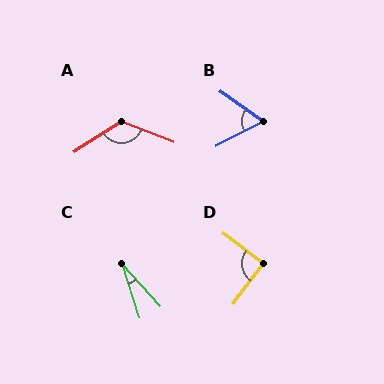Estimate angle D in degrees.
Approximately 89 degrees.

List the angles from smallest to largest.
C (24°), B (63°), D (89°), A (127°).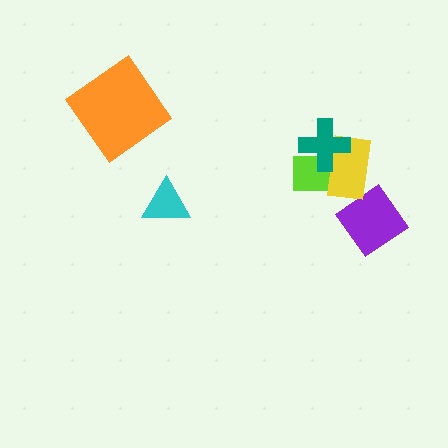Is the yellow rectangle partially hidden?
Yes, it is partially covered by another shape.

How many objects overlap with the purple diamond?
0 objects overlap with the purple diamond.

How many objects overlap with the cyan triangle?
0 objects overlap with the cyan triangle.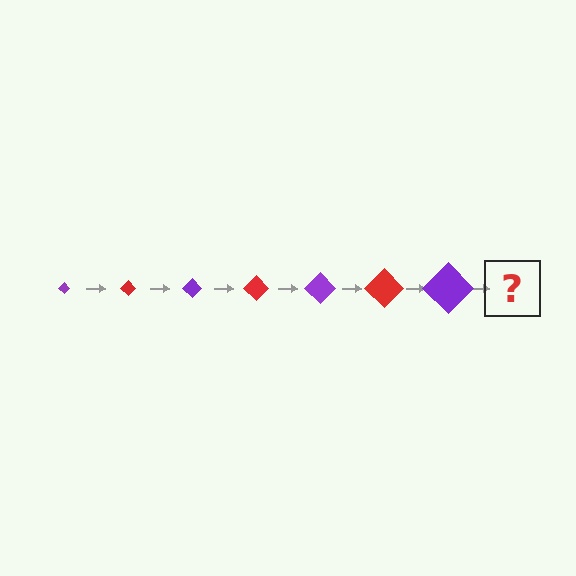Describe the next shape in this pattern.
It should be a red diamond, larger than the previous one.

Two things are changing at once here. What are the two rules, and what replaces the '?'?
The two rules are that the diamond grows larger each step and the color cycles through purple and red. The '?' should be a red diamond, larger than the previous one.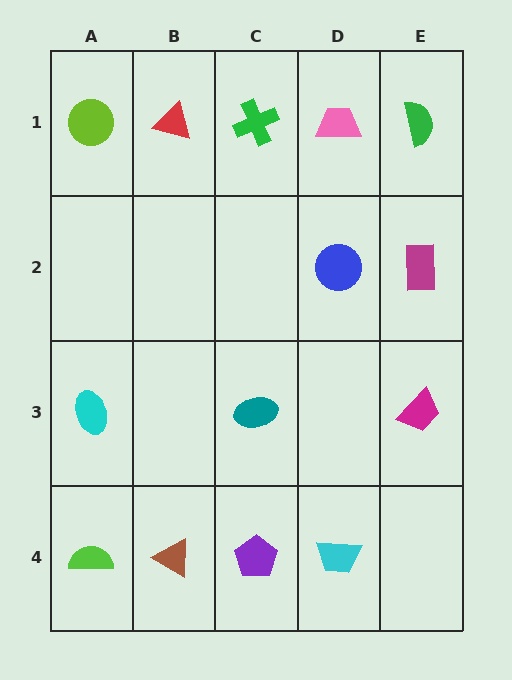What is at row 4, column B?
A brown triangle.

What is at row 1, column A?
A lime circle.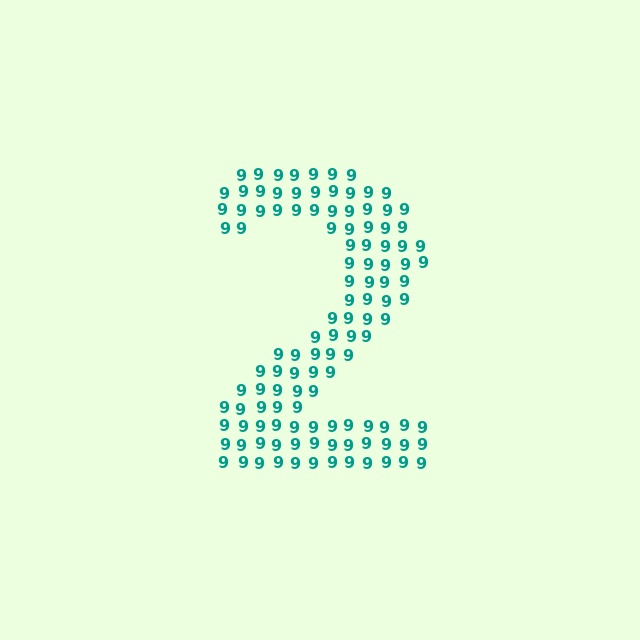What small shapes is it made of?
It is made of small digit 9's.